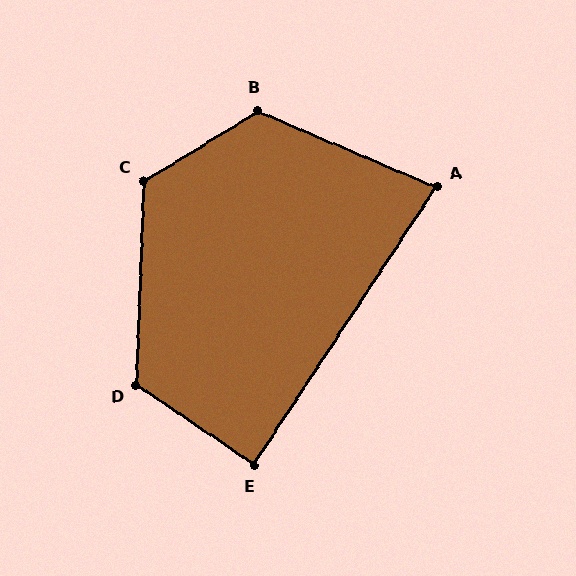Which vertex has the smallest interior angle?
A, at approximately 80 degrees.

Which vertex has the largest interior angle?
B, at approximately 125 degrees.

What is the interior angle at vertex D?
Approximately 122 degrees (obtuse).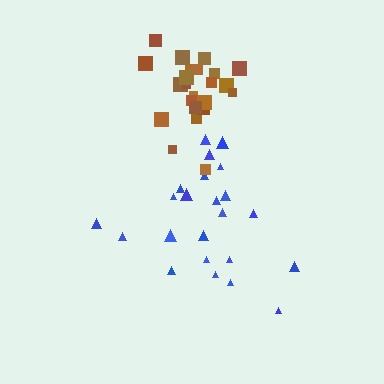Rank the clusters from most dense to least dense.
brown, blue.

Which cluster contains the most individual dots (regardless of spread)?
Brown (25).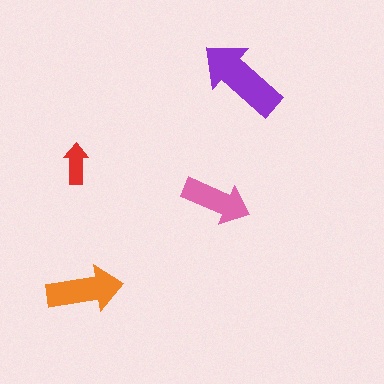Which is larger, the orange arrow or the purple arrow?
The purple one.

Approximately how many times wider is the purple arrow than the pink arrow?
About 1.5 times wider.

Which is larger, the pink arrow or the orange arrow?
The orange one.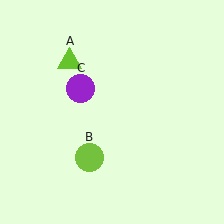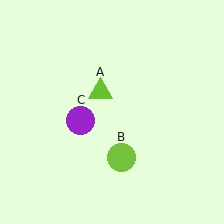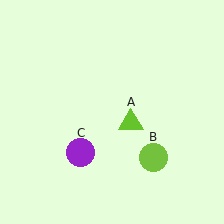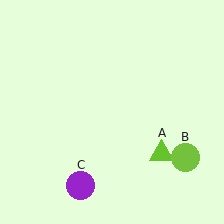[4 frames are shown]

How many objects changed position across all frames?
3 objects changed position: lime triangle (object A), lime circle (object B), purple circle (object C).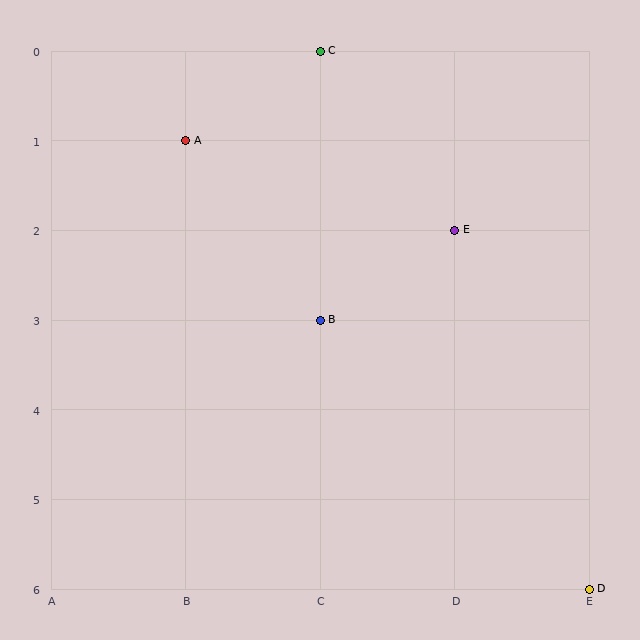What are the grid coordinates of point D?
Point D is at grid coordinates (E, 6).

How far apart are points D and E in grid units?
Points D and E are 1 column and 4 rows apart (about 4.1 grid units diagonally).